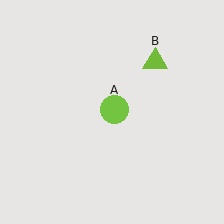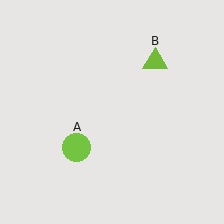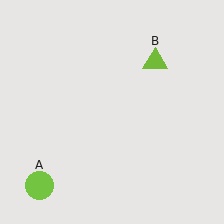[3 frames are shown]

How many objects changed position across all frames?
1 object changed position: lime circle (object A).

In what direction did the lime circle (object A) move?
The lime circle (object A) moved down and to the left.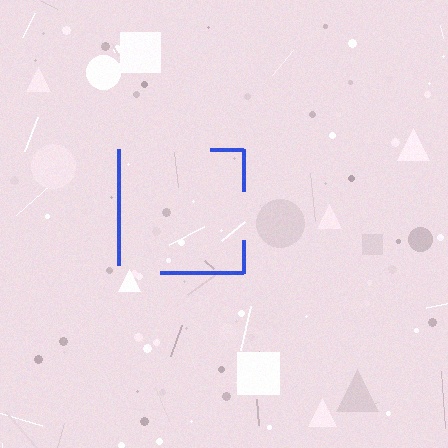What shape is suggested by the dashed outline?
The dashed outline suggests a square.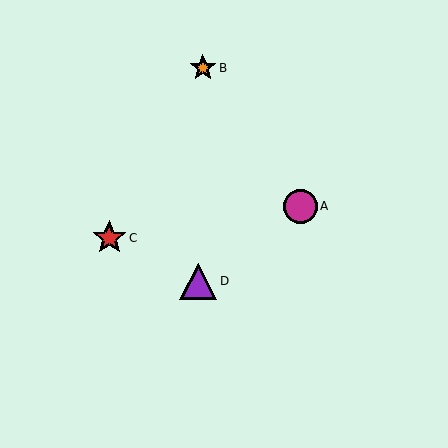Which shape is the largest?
The purple triangle (labeled D) is the largest.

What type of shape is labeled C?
Shape C is a red star.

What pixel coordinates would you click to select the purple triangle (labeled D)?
Click at (198, 281) to select the purple triangle D.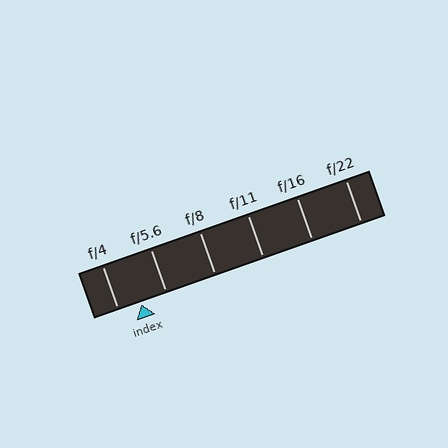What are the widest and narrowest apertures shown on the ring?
The widest aperture shown is f/4 and the narrowest is f/22.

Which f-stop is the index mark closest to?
The index mark is closest to f/4.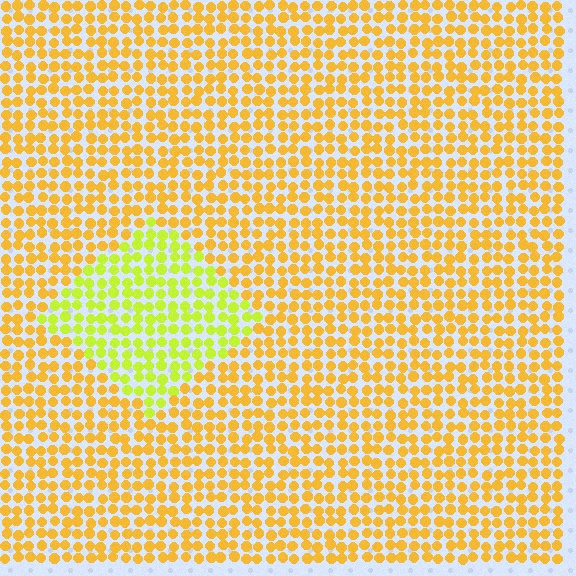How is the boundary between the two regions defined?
The boundary is defined purely by a slight shift in hue (about 34 degrees). Spacing, size, and orientation are identical on both sides.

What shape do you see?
I see a diamond.